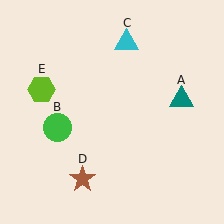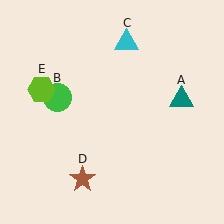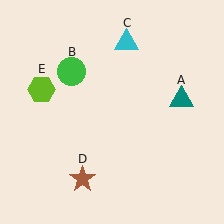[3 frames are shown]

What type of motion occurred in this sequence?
The green circle (object B) rotated clockwise around the center of the scene.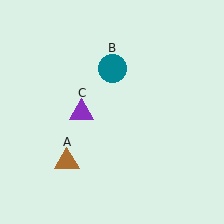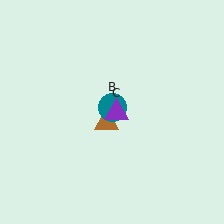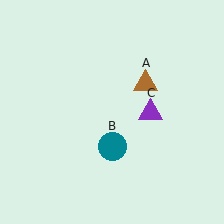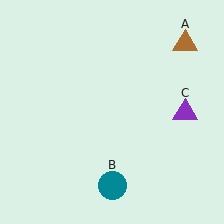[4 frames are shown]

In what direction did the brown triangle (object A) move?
The brown triangle (object A) moved up and to the right.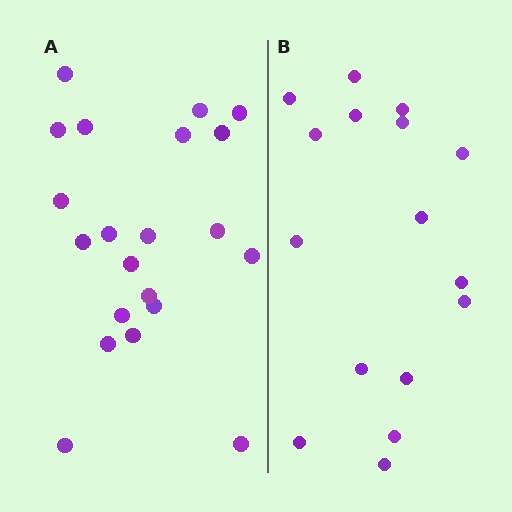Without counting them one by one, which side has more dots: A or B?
Region A (the left region) has more dots.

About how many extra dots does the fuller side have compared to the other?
Region A has about 5 more dots than region B.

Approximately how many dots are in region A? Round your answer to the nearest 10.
About 20 dots. (The exact count is 21, which rounds to 20.)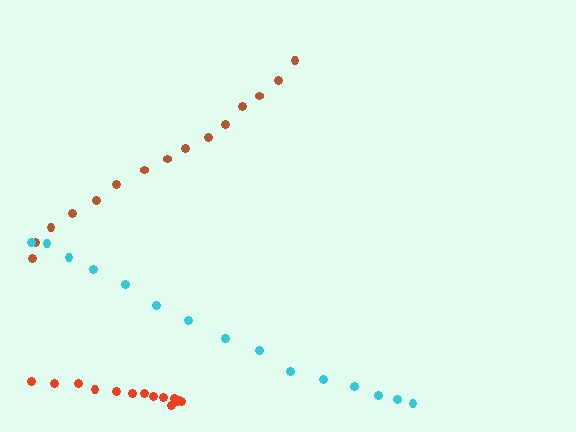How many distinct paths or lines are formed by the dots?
There are 3 distinct paths.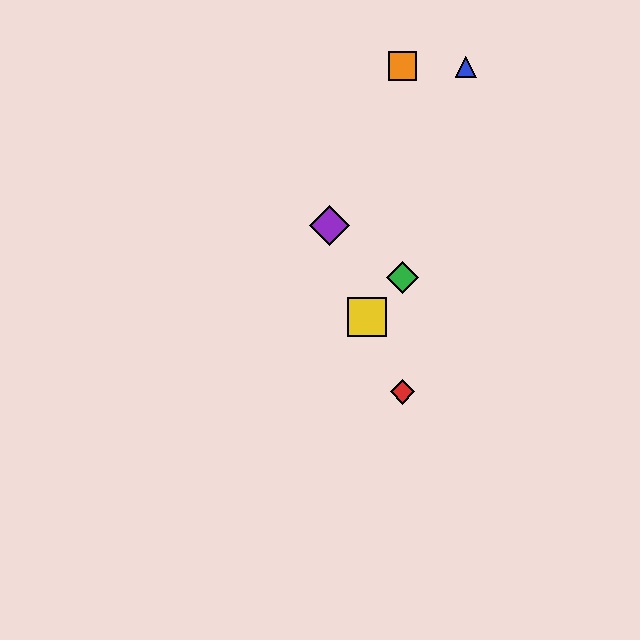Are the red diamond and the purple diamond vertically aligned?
No, the red diamond is at x≈402 and the purple diamond is at x≈329.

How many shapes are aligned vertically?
3 shapes (the red diamond, the green diamond, the orange square) are aligned vertically.